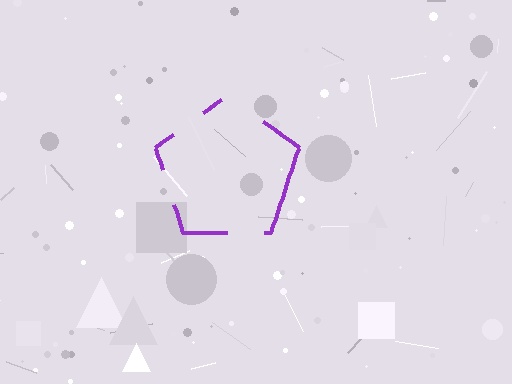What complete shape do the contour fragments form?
The contour fragments form a pentagon.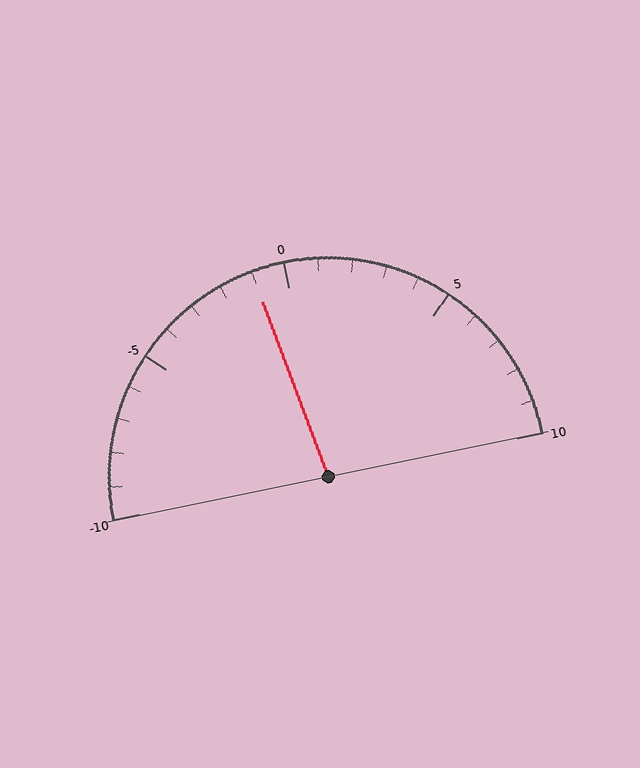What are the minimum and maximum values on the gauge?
The gauge ranges from -10 to 10.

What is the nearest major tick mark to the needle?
The nearest major tick mark is 0.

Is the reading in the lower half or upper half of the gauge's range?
The reading is in the lower half of the range (-10 to 10).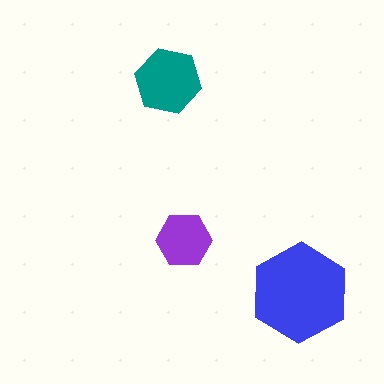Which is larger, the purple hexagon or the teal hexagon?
The teal one.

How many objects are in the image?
There are 3 objects in the image.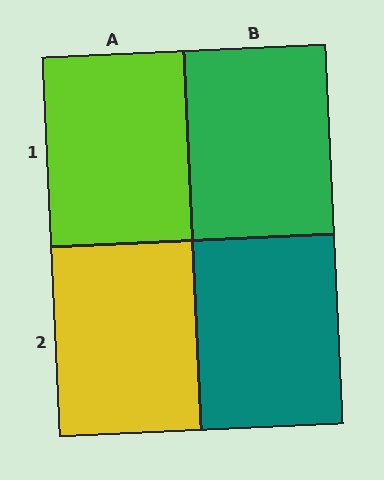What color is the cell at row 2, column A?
Yellow.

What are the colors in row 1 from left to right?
Lime, green.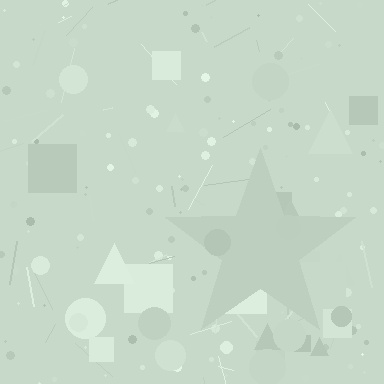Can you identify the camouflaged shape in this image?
The camouflaged shape is a star.